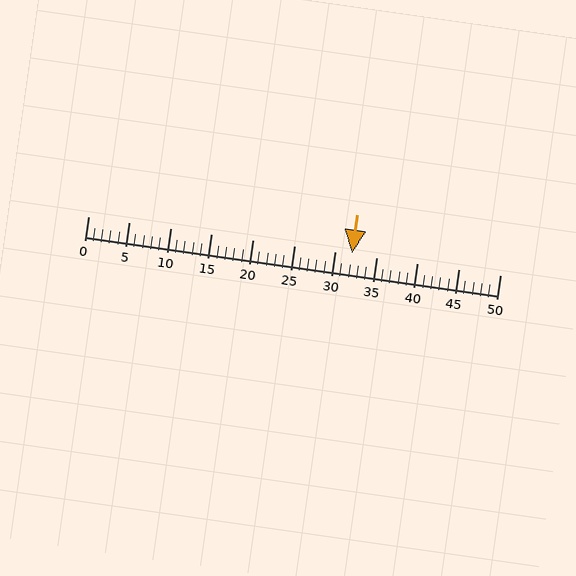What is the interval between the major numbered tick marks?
The major tick marks are spaced 5 units apart.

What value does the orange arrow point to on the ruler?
The orange arrow points to approximately 32.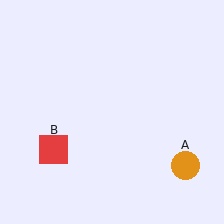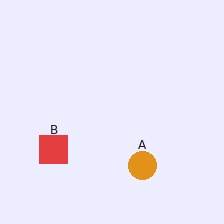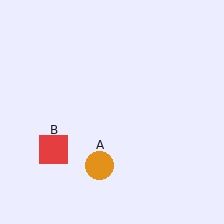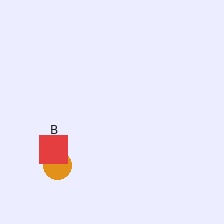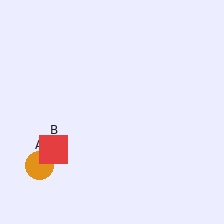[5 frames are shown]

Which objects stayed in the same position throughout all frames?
Red square (object B) remained stationary.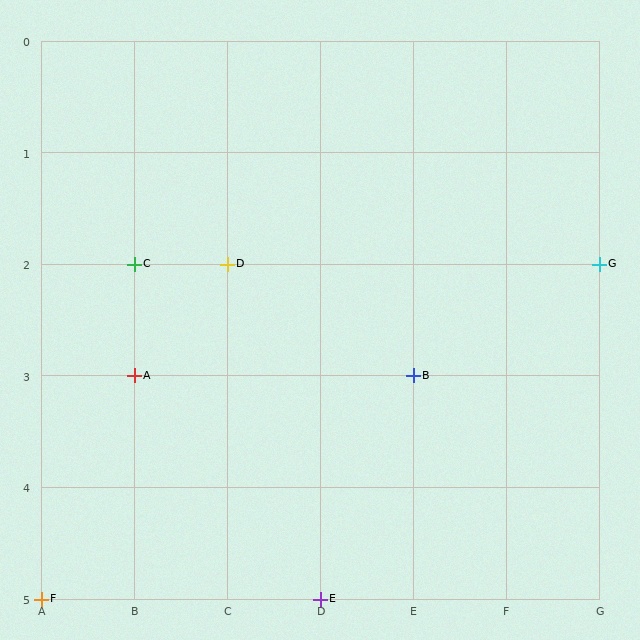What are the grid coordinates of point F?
Point F is at grid coordinates (A, 5).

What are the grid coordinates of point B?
Point B is at grid coordinates (E, 3).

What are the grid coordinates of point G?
Point G is at grid coordinates (G, 2).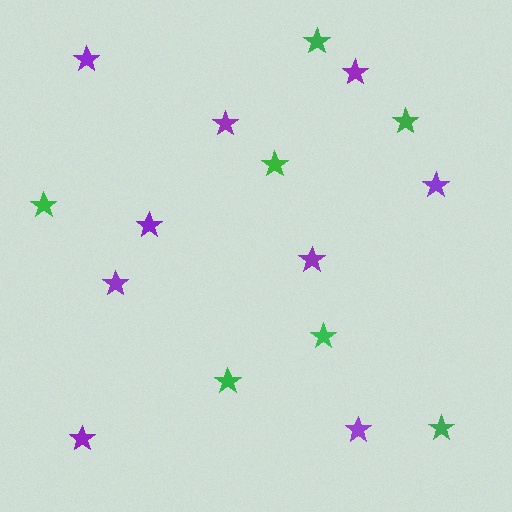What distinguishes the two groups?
There are 2 groups: one group of green stars (7) and one group of purple stars (9).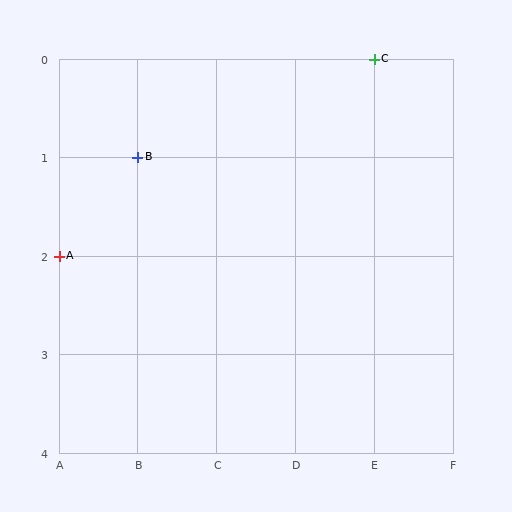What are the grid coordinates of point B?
Point B is at grid coordinates (B, 1).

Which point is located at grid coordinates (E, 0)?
Point C is at (E, 0).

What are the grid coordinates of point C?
Point C is at grid coordinates (E, 0).